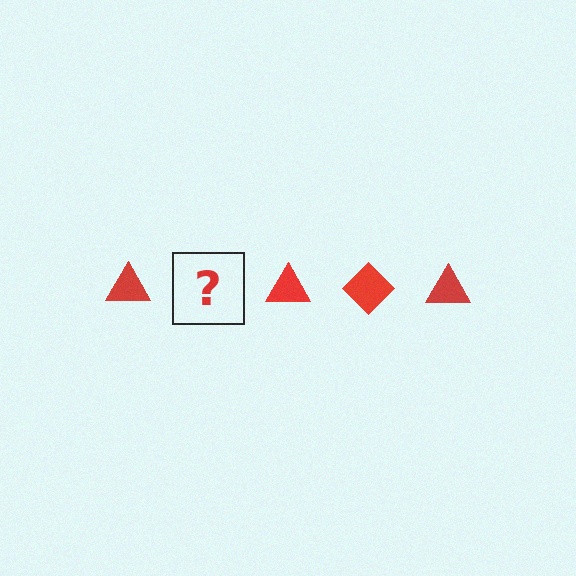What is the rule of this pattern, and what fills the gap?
The rule is that the pattern cycles through triangle, diamond shapes in red. The gap should be filled with a red diamond.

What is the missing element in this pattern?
The missing element is a red diamond.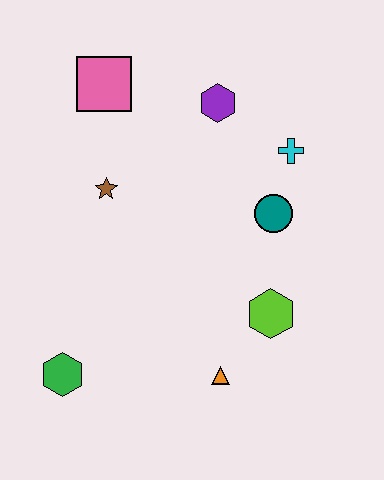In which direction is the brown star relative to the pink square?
The brown star is below the pink square.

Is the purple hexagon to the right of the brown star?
Yes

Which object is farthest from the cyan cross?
The green hexagon is farthest from the cyan cross.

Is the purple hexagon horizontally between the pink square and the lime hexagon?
Yes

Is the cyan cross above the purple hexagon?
No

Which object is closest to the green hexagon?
The orange triangle is closest to the green hexagon.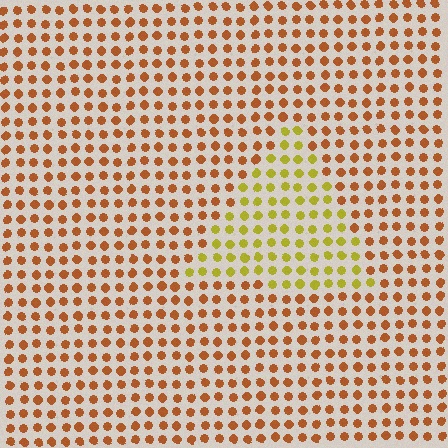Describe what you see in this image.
The image is filled with small brown elements in a uniform arrangement. A triangle-shaped region is visible where the elements are tinted to a slightly different hue, forming a subtle color boundary.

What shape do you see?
I see a triangle.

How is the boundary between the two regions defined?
The boundary is defined purely by a slight shift in hue (about 40 degrees). Spacing, size, and orientation are identical on both sides.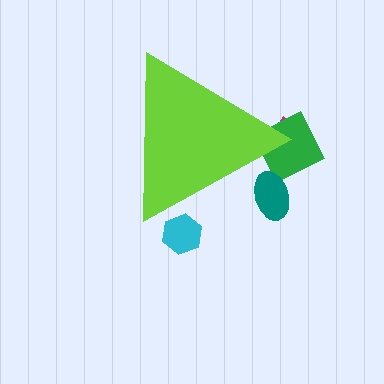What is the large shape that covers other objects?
A lime triangle.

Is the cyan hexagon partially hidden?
Yes, the cyan hexagon is partially hidden behind the lime triangle.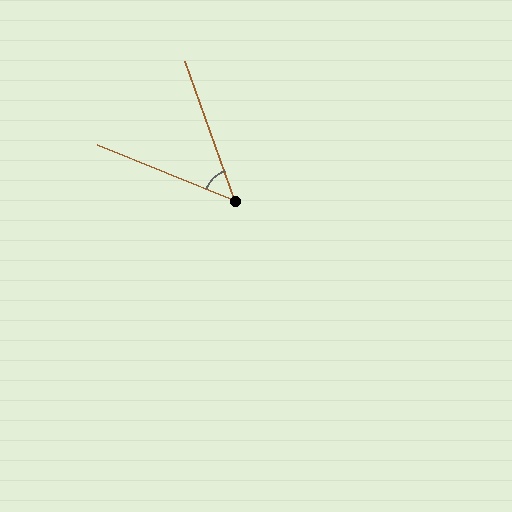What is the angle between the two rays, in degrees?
Approximately 49 degrees.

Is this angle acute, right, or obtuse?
It is acute.